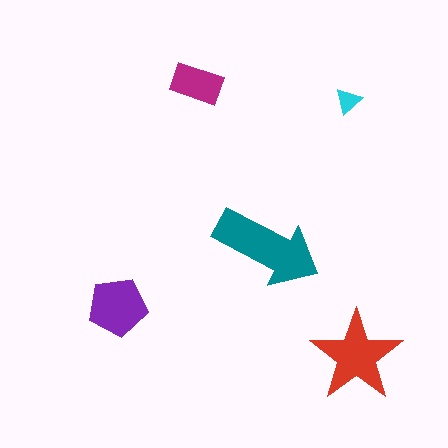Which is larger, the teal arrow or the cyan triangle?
The teal arrow.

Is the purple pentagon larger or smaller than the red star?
Smaller.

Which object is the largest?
The teal arrow.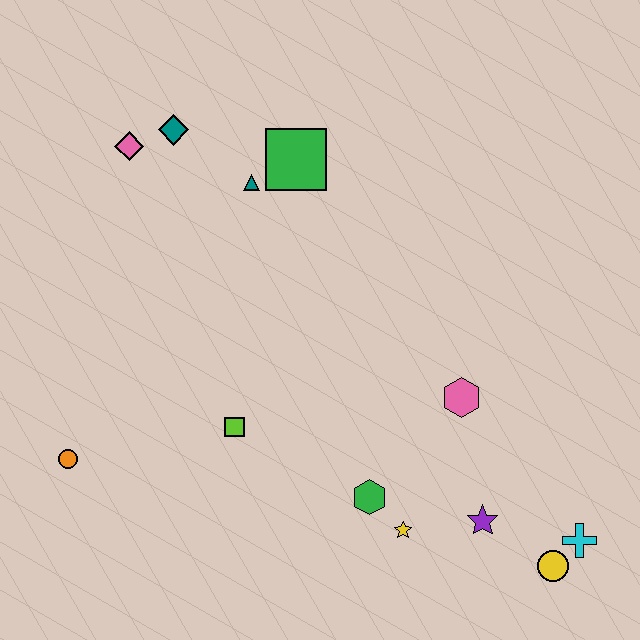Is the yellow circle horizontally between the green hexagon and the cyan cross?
Yes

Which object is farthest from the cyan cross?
The pink diamond is farthest from the cyan cross.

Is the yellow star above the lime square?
No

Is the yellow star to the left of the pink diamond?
No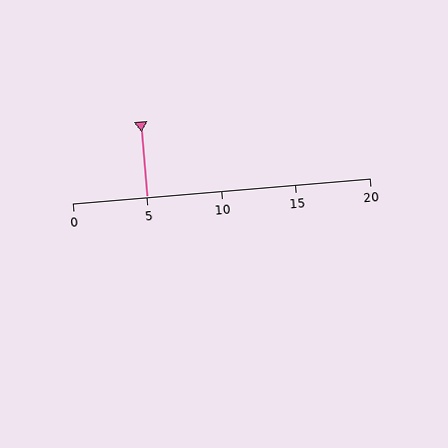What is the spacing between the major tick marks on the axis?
The major ticks are spaced 5 apart.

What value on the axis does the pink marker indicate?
The marker indicates approximately 5.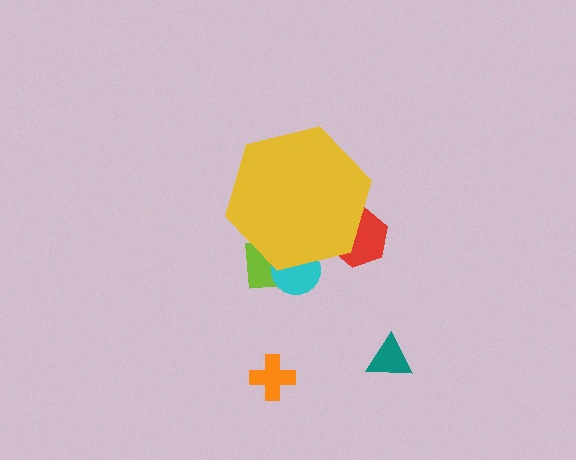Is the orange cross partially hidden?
No, the orange cross is fully visible.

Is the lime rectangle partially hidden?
Yes, the lime rectangle is partially hidden behind the yellow hexagon.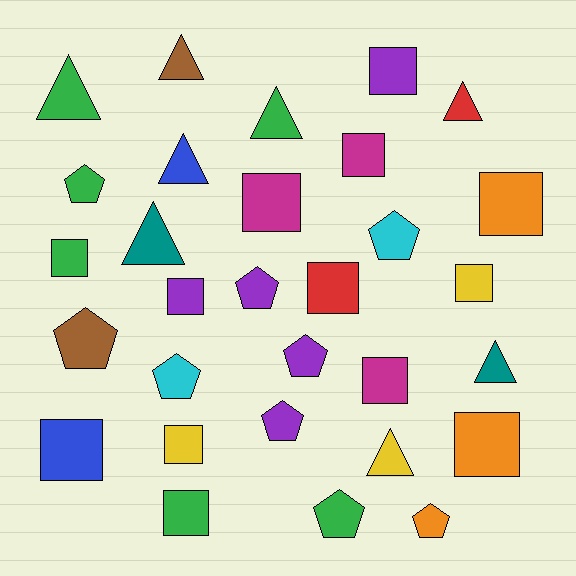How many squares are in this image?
There are 13 squares.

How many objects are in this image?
There are 30 objects.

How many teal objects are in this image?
There are 2 teal objects.